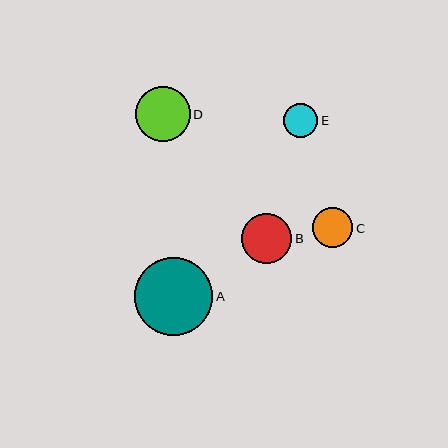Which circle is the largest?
Circle A is the largest with a size of approximately 78 pixels.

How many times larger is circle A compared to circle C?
Circle A is approximately 1.9 times the size of circle C.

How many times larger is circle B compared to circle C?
Circle B is approximately 1.3 times the size of circle C.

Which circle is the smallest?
Circle E is the smallest with a size of approximately 34 pixels.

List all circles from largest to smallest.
From largest to smallest: A, D, B, C, E.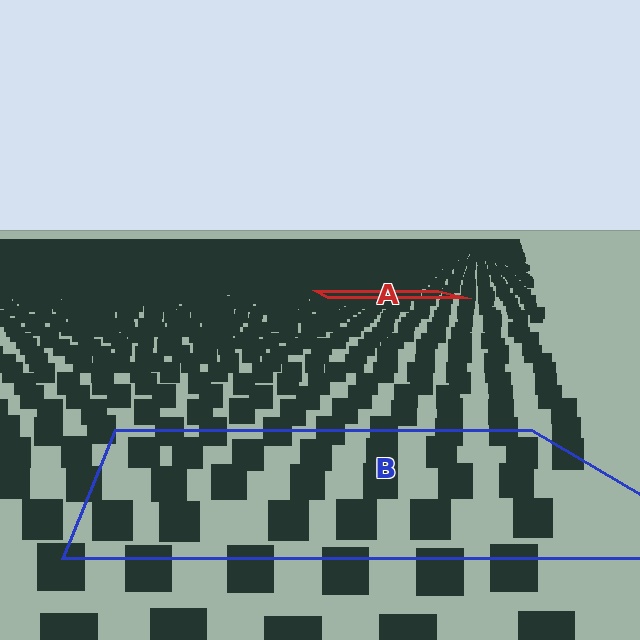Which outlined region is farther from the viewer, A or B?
Region A is farther from the viewer — the texture elements inside it appear smaller and more densely packed.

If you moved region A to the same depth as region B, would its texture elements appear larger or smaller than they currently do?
They would appear larger. At a closer depth, the same texture elements are projected at a bigger on-screen size.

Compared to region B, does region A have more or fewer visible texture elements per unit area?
Region A has more texture elements per unit area — they are packed more densely because it is farther away.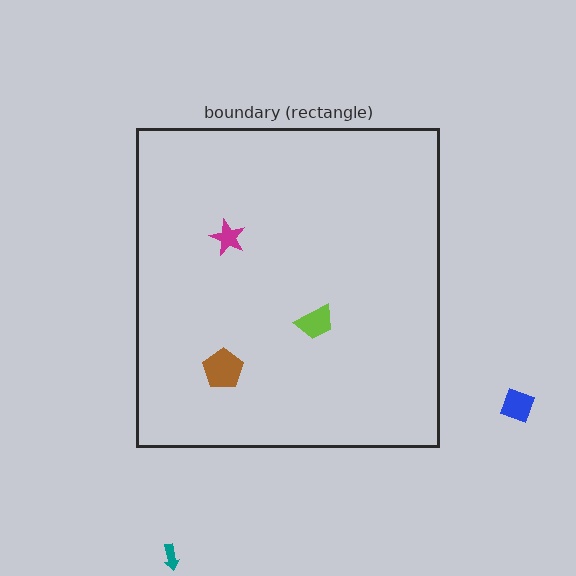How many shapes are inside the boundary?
3 inside, 2 outside.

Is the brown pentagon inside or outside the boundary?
Inside.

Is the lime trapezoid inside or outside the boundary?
Inside.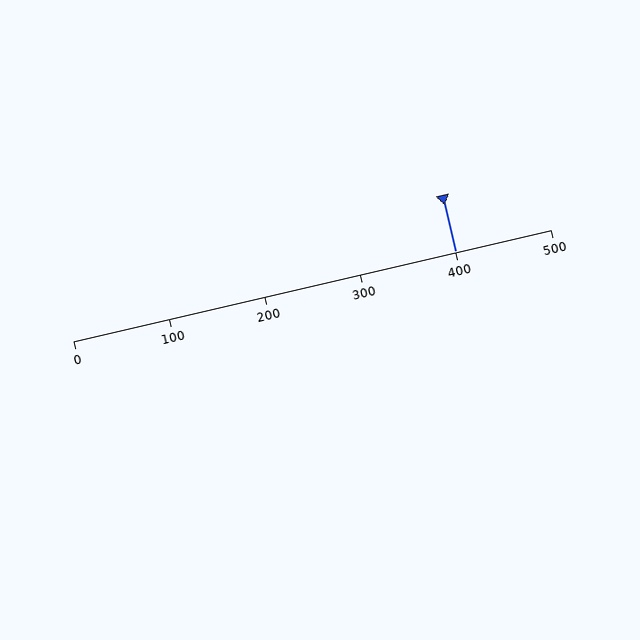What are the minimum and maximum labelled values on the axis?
The axis runs from 0 to 500.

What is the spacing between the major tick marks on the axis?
The major ticks are spaced 100 apart.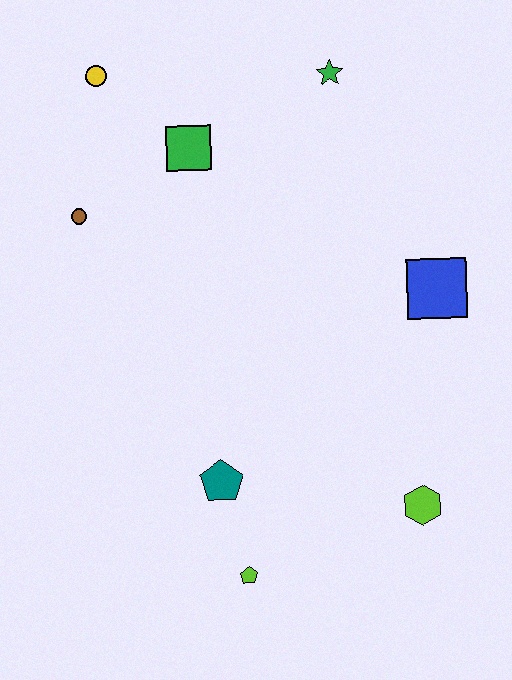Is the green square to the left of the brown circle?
No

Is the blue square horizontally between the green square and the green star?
No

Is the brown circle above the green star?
No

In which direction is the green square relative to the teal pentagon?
The green square is above the teal pentagon.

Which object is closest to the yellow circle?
The green square is closest to the yellow circle.